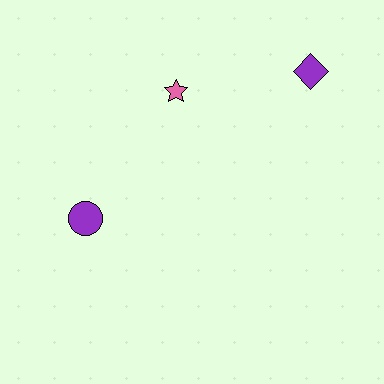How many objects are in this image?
There are 3 objects.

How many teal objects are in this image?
There are no teal objects.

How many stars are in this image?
There is 1 star.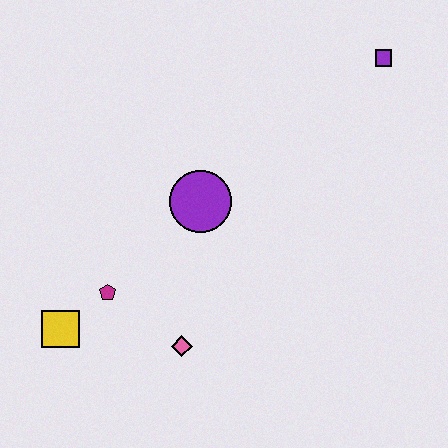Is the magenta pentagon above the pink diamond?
Yes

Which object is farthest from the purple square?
The yellow square is farthest from the purple square.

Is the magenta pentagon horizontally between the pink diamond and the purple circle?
No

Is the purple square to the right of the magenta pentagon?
Yes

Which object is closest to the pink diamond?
The magenta pentagon is closest to the pink diamond.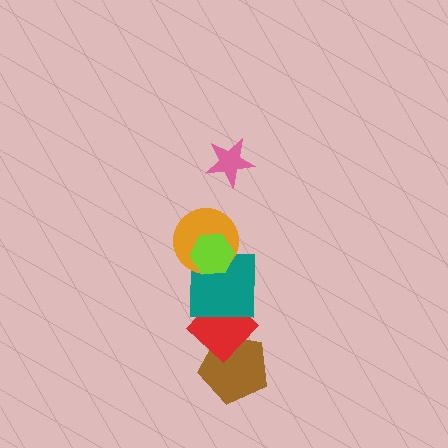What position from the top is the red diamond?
The red diamond is 5th from the top.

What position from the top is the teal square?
The teal square is 4th from the top.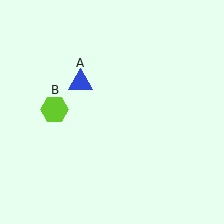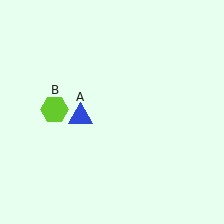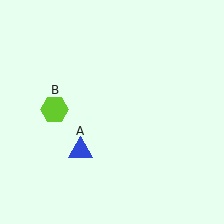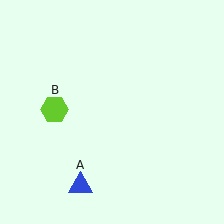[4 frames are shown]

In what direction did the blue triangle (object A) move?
The blue triangle (object A) moved down.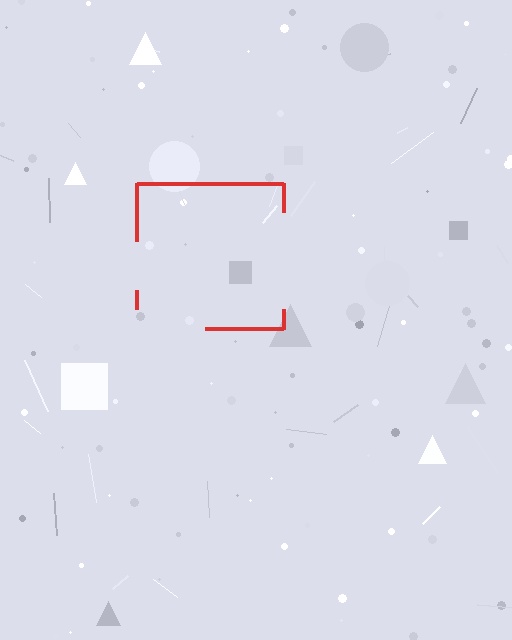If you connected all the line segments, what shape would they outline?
They would outline a square.